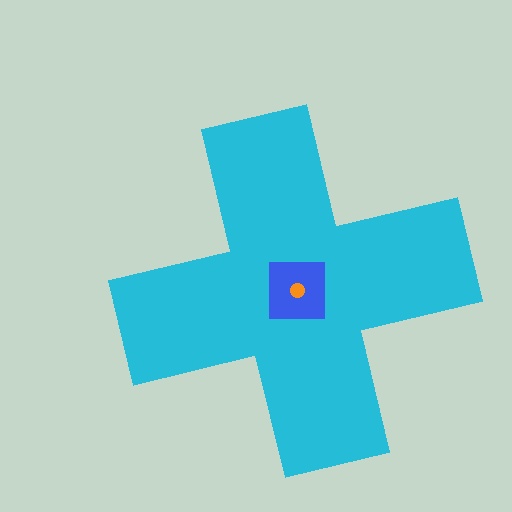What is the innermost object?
The orange circle.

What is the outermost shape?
The cyan cross.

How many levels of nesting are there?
3.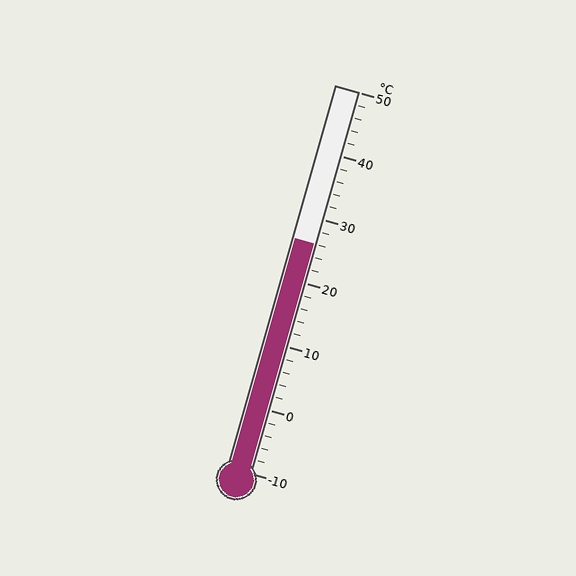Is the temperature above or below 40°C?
The temperature is below 40°C.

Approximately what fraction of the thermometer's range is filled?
The thermometer is filled to approximately 60% of its range.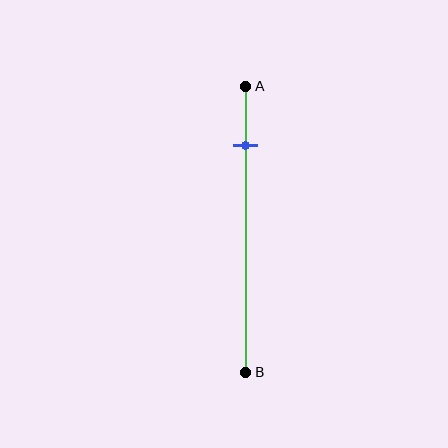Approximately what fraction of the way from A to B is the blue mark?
The blue mark is approximately 20% of the way from A to B.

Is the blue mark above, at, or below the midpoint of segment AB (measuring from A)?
The blue mark is above the midpoint of segment AB.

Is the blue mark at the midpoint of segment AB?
No, the mark is at about 20% from A, not at the 50% midpoint.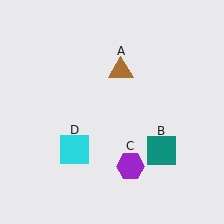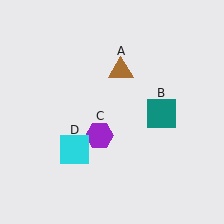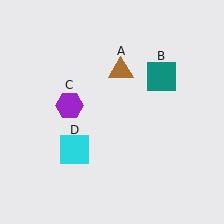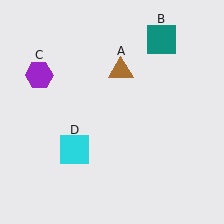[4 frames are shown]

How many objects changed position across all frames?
2 objects changed position: teal square (object B), purple hexagon (object C).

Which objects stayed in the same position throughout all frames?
Brown triangle (object A) and cyan square (object D) remained stationary.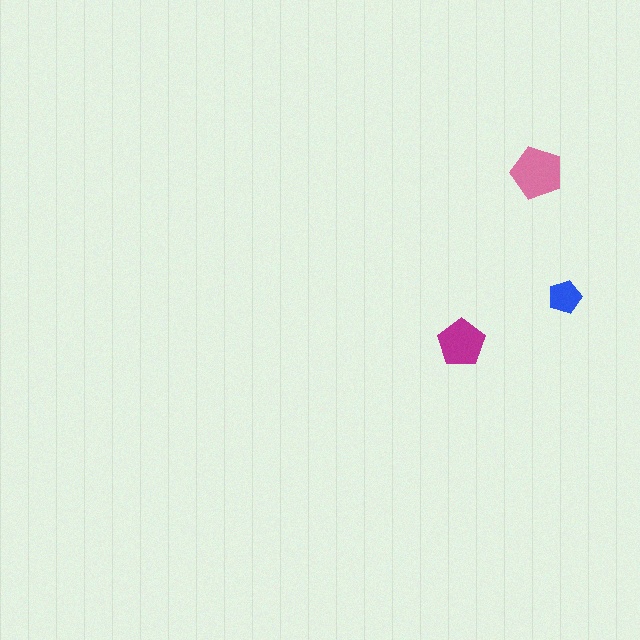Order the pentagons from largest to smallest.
the pink one, the magenta one, the blue one.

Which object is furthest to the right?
The blue pentagon is rightmost.